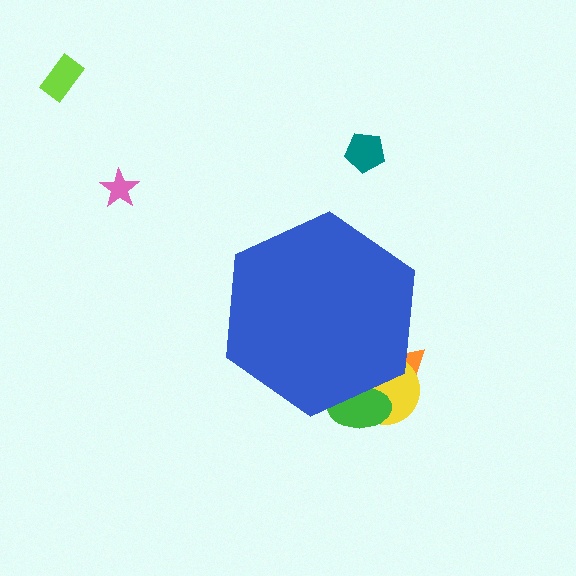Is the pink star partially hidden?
No, the pink star is fully visible.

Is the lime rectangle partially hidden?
No, the lime rectangle is fully visible.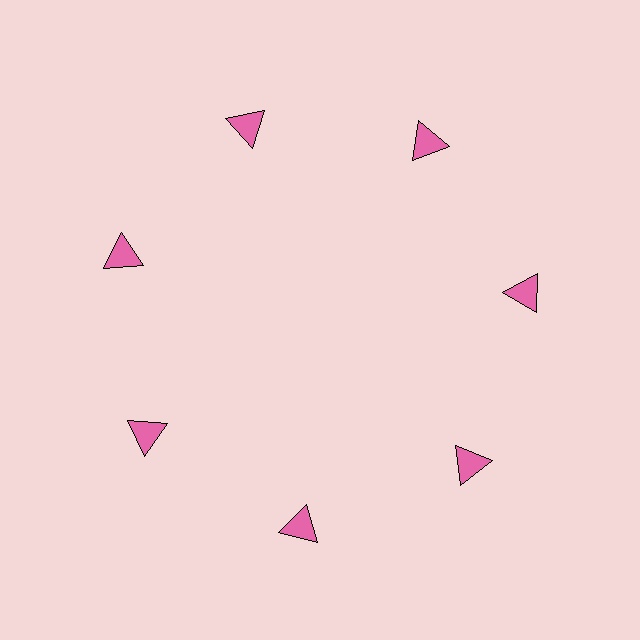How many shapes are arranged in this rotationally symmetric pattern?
There are 7 shapes, arranged in 7 groups of 1.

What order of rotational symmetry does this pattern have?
This pattern has 7-fold rotational symmetry.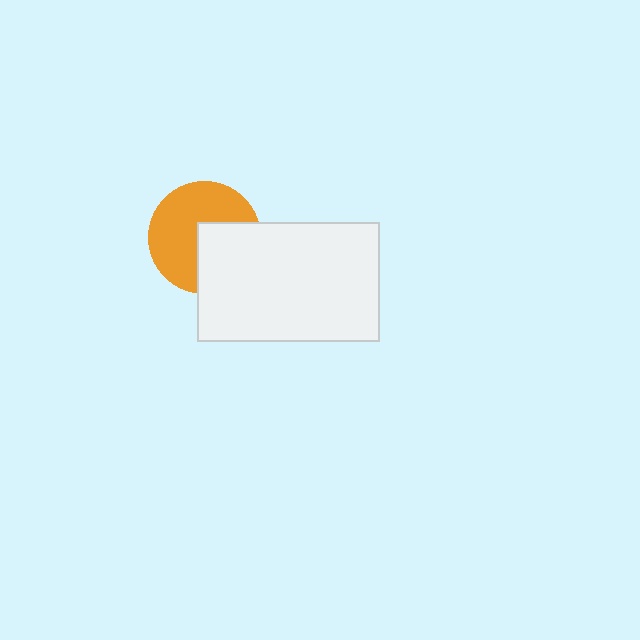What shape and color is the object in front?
The object in front is a white rectangle.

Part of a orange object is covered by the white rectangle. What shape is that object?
It is a circle.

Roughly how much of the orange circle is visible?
About half of it is visible (roughly 61%).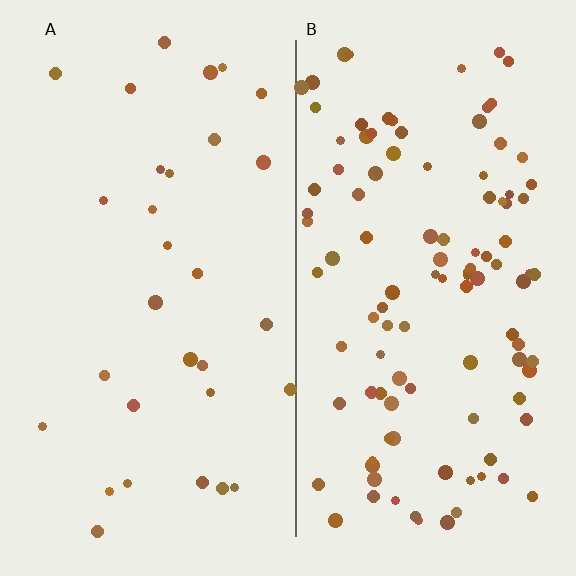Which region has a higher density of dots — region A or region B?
B (the right).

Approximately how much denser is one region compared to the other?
Approximately 3.4× — region B over region A.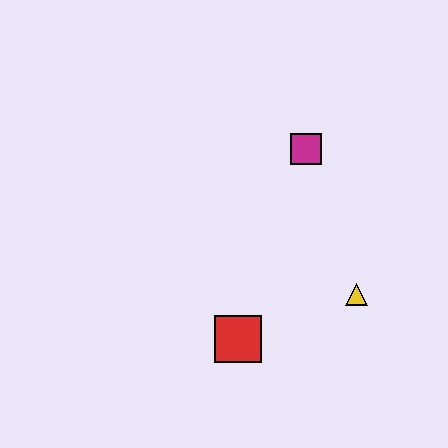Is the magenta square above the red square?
Yes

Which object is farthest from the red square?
The magenta square is farthest from the red square.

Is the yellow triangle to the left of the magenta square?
No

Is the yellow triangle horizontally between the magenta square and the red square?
No